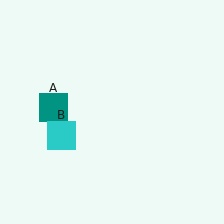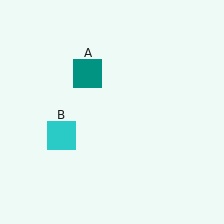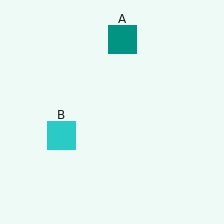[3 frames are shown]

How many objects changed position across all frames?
1 object changed position: teal square (object A).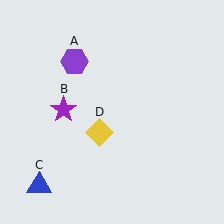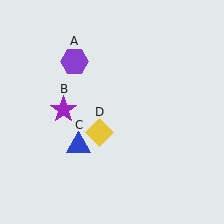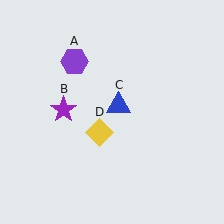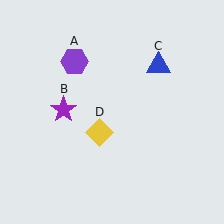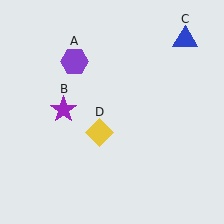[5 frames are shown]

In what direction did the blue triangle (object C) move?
The blue triangle (object C) moved up and to the right.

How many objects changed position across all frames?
1 object changed position: blue triangle (object C).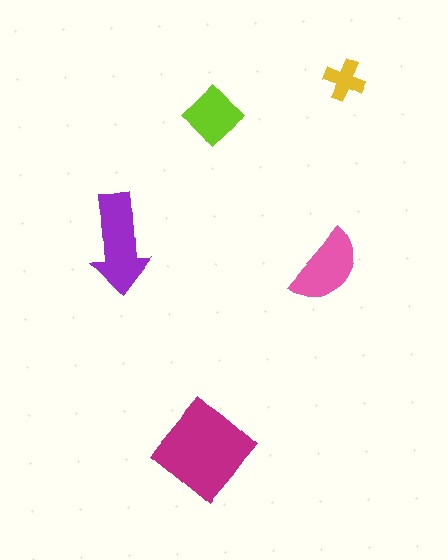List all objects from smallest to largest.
The yellow cross, the lime diamond, the pink semicircle, the purple arrow, the magenta diamond.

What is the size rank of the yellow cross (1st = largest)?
5th.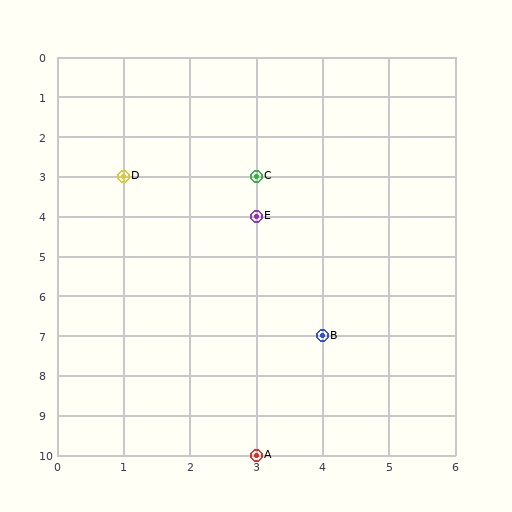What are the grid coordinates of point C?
Point C is at grid coordinates (3, 3).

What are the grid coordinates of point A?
Point A is at grid coordinates (3, 10).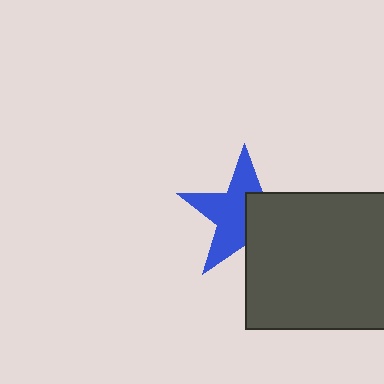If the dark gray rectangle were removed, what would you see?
You would see the complete blue star.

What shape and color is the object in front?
The object in front is a dark gray rectangle.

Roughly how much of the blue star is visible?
About half of it is visible (roughly 57%).